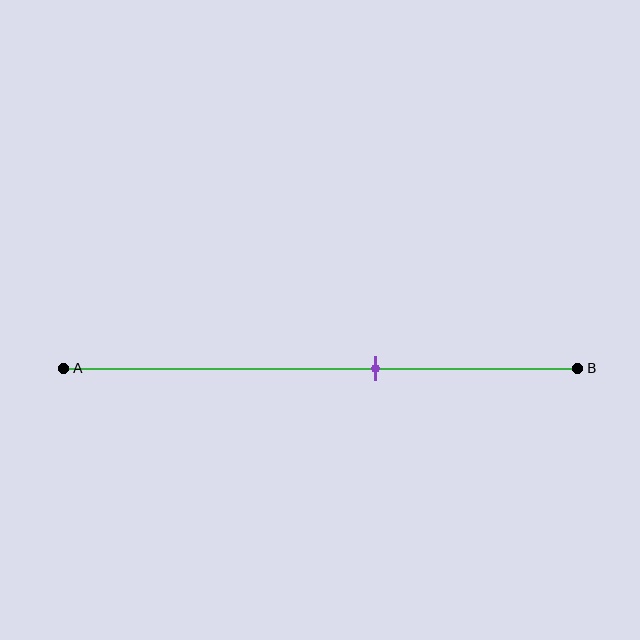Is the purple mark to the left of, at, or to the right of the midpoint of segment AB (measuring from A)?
The purple mark is to the right of the midpoint of segment AB.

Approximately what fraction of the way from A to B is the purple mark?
The purple mark is approximately 60% of the way from A to B.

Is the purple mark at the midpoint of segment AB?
No, the mark is at about 60% from A, not at the 50% midpoint.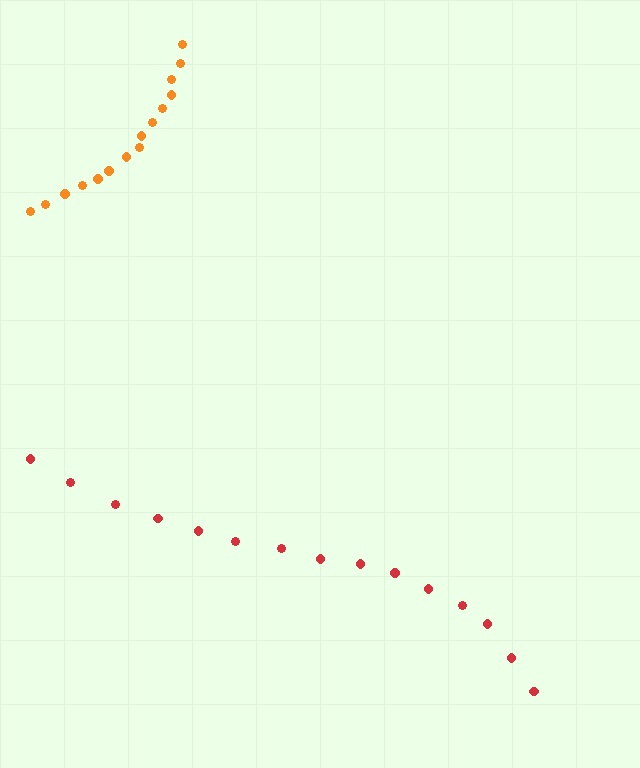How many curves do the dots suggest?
There are 2 distinct paths.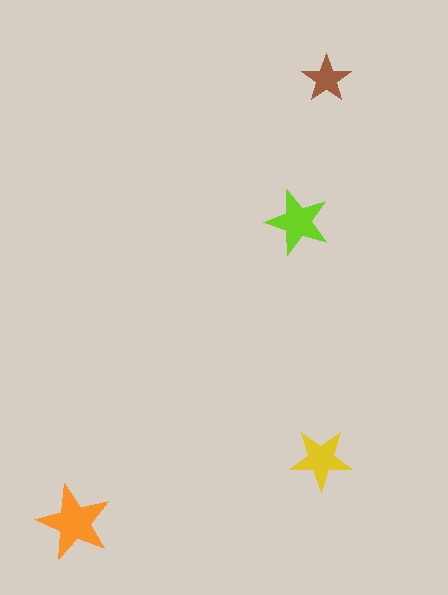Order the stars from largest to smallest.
the orange one, the lime one, the yellow one, the brown one.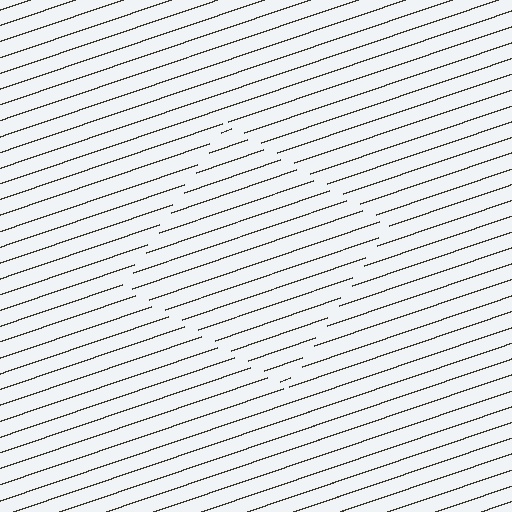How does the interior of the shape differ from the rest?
The interior of the shape contains the same grating, shifted by half a period — the contour is defined by the phase discontinuity where line-ends from the inner and outer gratings abut.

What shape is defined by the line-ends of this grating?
An illusory square. The interior of the shape contains the same grating, shifted by half a period — the contour is defined by the phase discontinuity where line-ends from the inner and outer gratings abut.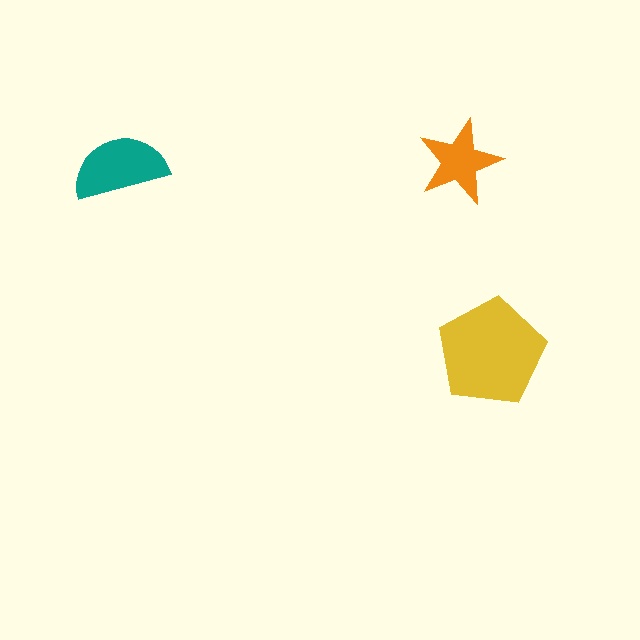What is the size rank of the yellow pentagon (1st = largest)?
1st.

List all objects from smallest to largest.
The orange star, the teal semicircle, the yellow pentagon.